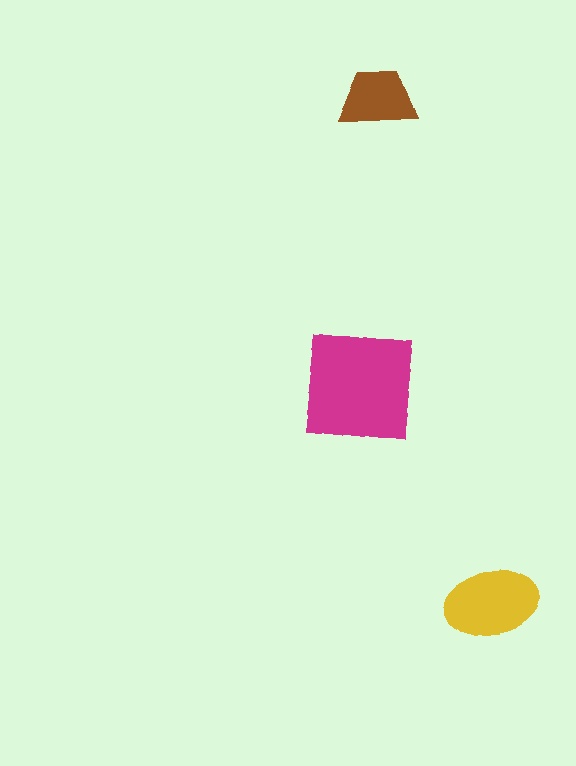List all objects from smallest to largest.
The brown trapezoid, the yellow ellipse, the magenta square.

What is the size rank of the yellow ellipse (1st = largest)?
2nd.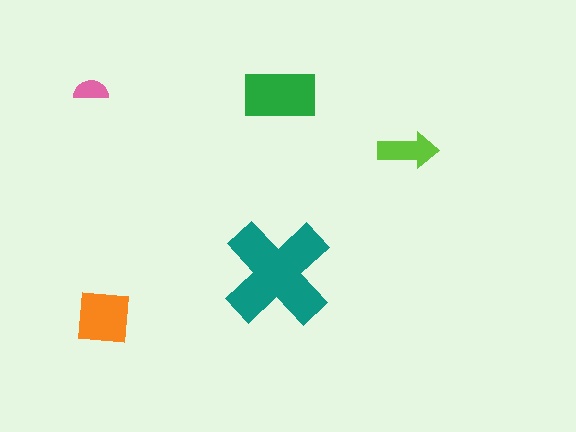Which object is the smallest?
The pink semicircle.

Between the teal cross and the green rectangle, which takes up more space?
The teal cross.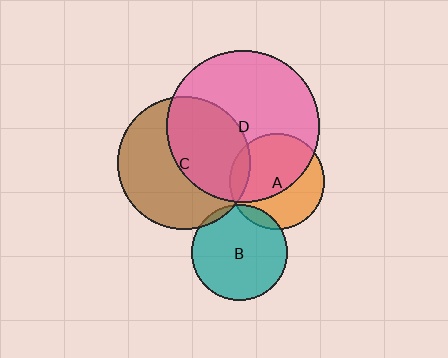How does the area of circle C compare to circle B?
Approximately 1.9 times.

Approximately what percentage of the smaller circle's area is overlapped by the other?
Approximately 45%.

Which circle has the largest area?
Circle D (pink).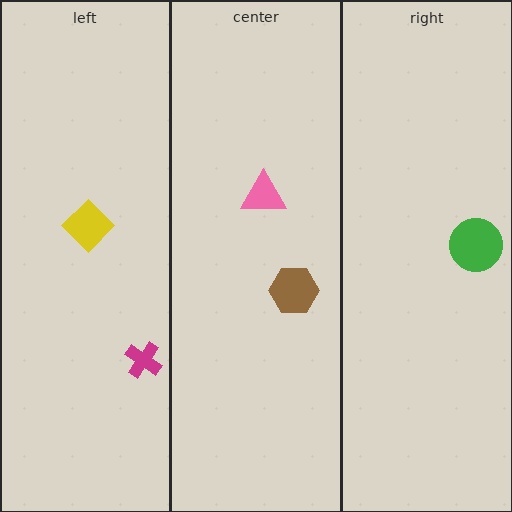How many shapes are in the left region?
2.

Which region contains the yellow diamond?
The left region.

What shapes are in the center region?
The brown hexagon, the pink triangle.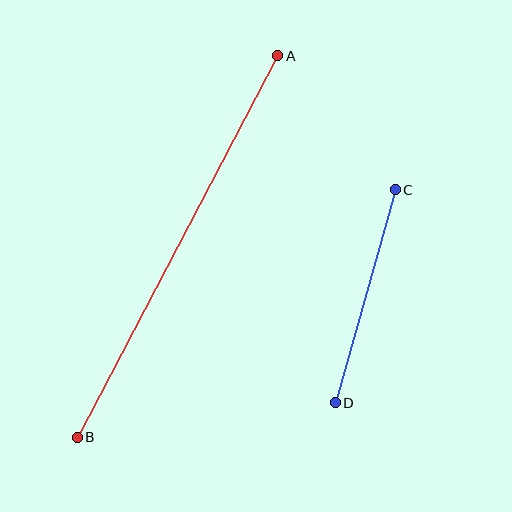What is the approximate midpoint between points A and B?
The midpoint is at approximately (178, 247) pixels.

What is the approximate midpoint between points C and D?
The midpoint is at approximately (365, 296) pixels.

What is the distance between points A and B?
The distance is approximately 431 pixels.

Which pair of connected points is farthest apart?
Points A and B are farthest apart.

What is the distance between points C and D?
The distance is approximately 221 pixels.